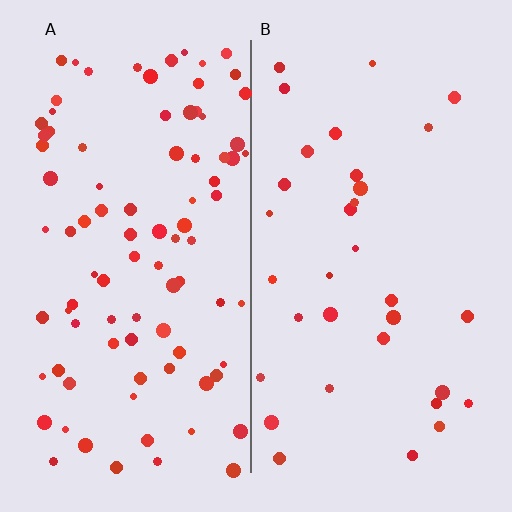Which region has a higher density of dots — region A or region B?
A (the left).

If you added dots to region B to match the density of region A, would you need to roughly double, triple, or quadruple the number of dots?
Approximately triple.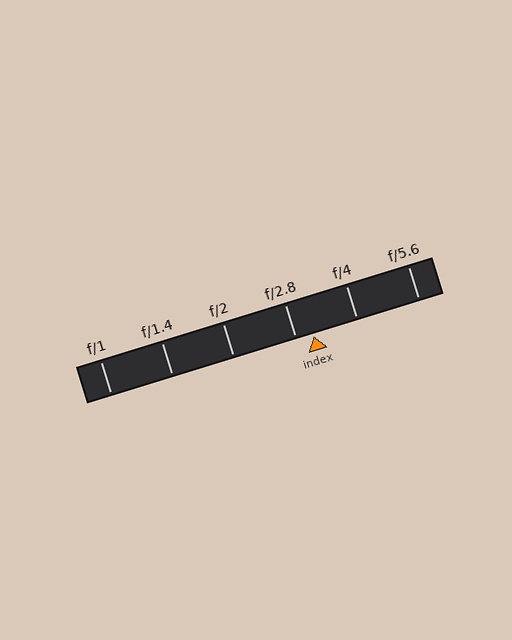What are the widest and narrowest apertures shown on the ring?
The widest aperture shown is f/1 and the narrowest is f/5.6.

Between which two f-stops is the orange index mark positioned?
The index mark is between f/2.8 and f/4.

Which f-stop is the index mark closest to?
The index mark is closest to f/2.8.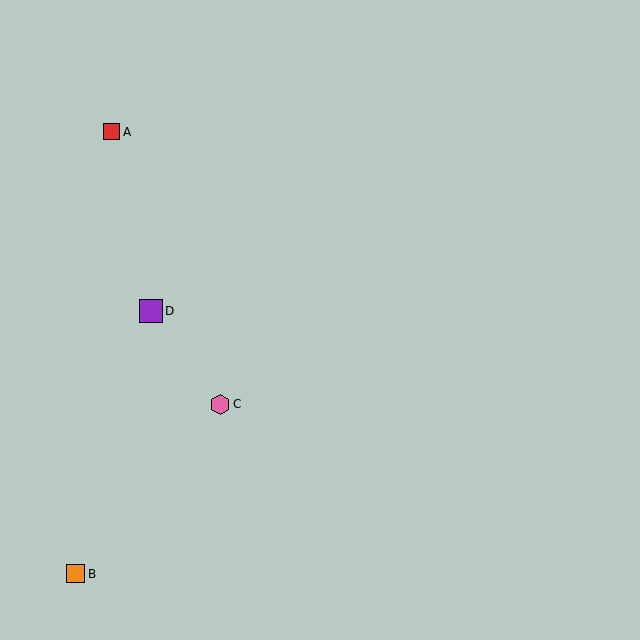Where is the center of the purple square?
The center of the purple square is at (151, 311).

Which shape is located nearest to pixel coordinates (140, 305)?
The purple square (labeled D) at (151, 311) is nearest to that location.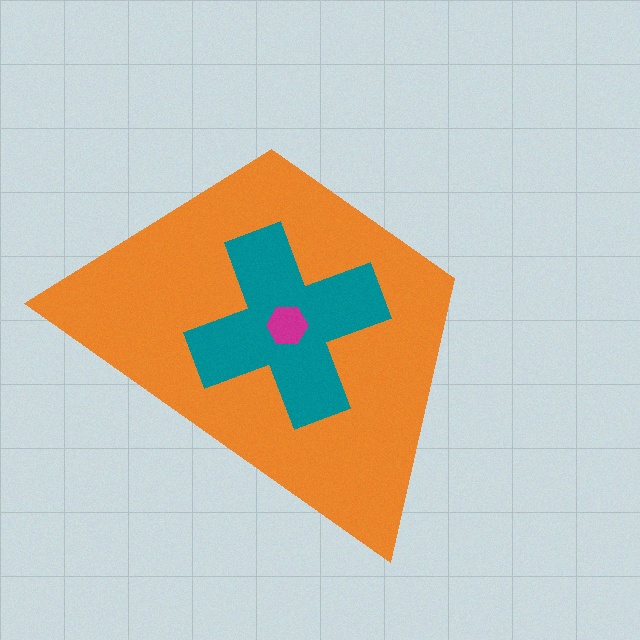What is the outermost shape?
The orange trapezoid.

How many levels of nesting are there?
3.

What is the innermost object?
The magenta hexagon.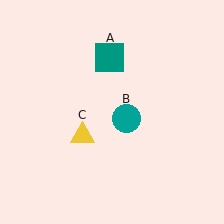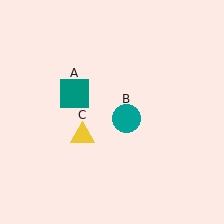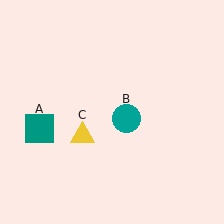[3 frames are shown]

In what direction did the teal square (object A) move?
The teal square (object A) moved down and to the left.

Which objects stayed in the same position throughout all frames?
Teal circle (object B) and yellow triangle (object C) remained stationary.